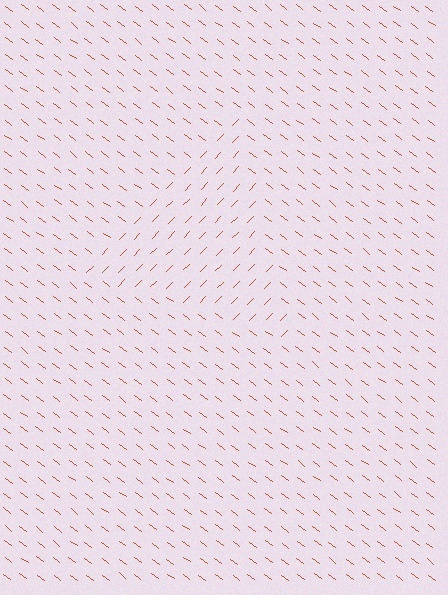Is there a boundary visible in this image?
Yes, there is a texture boundary formed by a change in line orientation.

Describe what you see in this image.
The image is filled with small brown line segments. A triangle region in the image has lines oriented differently from the surrounding lines, creating a visible texture boundary.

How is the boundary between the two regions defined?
The boundary is defined purely by a change in line orientation (approximately 82 degrees difference). All lines are the same color and thickness.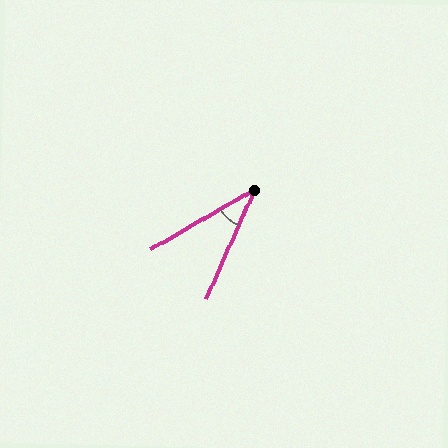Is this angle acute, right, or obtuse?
It is acute.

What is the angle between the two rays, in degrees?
Approximately 36 degrees.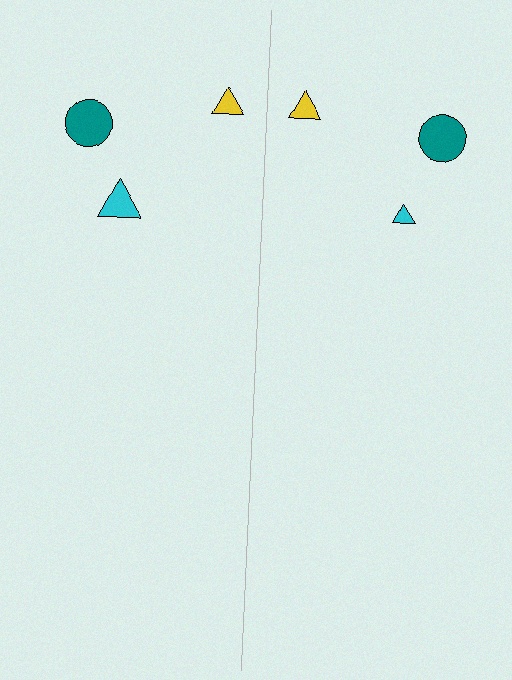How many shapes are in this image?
There are 6 shapes in this image.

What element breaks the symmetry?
The cyan triangle on the right side has a different size than its mirror counterpart.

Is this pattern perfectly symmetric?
No, the pattern is not perfectly symmetric. The cyan triangle on the right side has a different size than its mirror counterpart.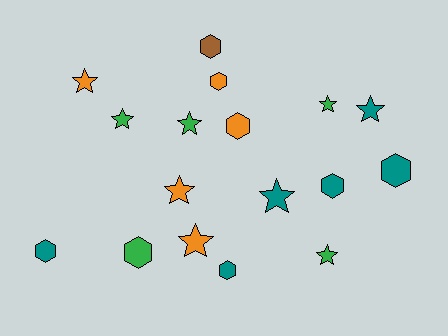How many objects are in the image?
There are 17 objects.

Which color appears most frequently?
Teal, with 6 objects.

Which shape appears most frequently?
Star, with 9 objects.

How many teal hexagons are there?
There are 4 teal hexagons.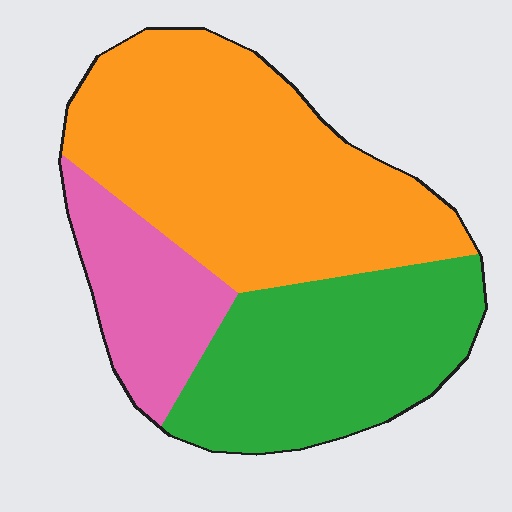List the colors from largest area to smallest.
From largest to smallest: orange, green, pink.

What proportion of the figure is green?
Green covers around 35% of the figure.